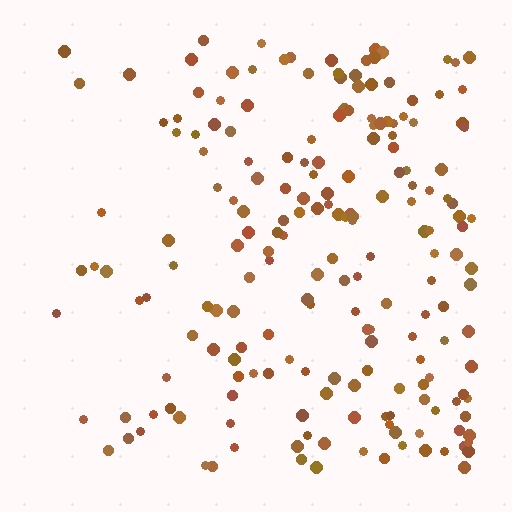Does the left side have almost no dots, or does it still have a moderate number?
Still a moderate number, just noticeably fewer than the right.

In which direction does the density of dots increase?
From left to right, with the right side densest.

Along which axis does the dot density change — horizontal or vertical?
Horizontal.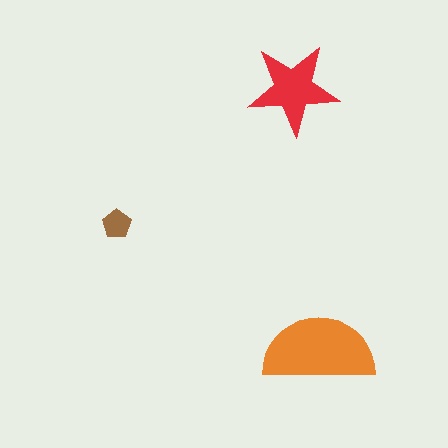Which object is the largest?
The orange semicircle.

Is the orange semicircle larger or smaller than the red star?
Larger.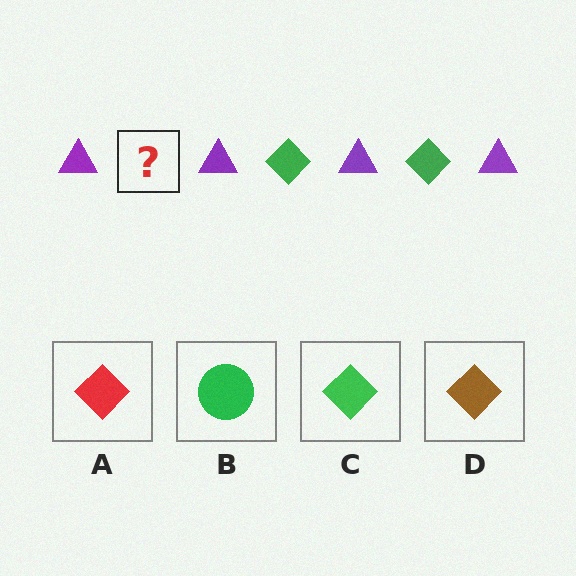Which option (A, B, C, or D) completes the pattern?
C.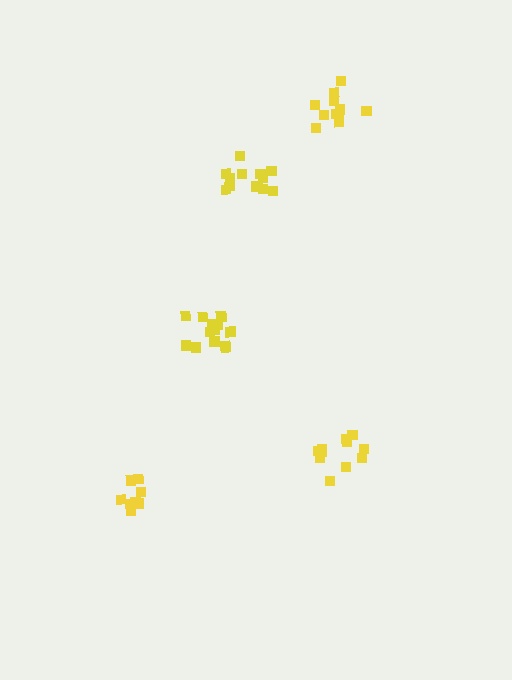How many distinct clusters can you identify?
There are 5 distinct clusters.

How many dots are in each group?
Group 1: 11 dots, Group 2: 11 dots, Group 3: 13 dots, Group 4: 13 dots, Group 5: 8 dots (56 total).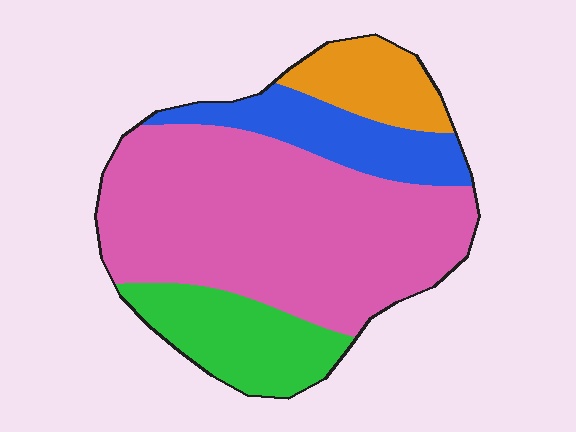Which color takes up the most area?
Pink, at roughly 60%.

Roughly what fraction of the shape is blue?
Blue takes up about one sixth (1/6) of the shape.